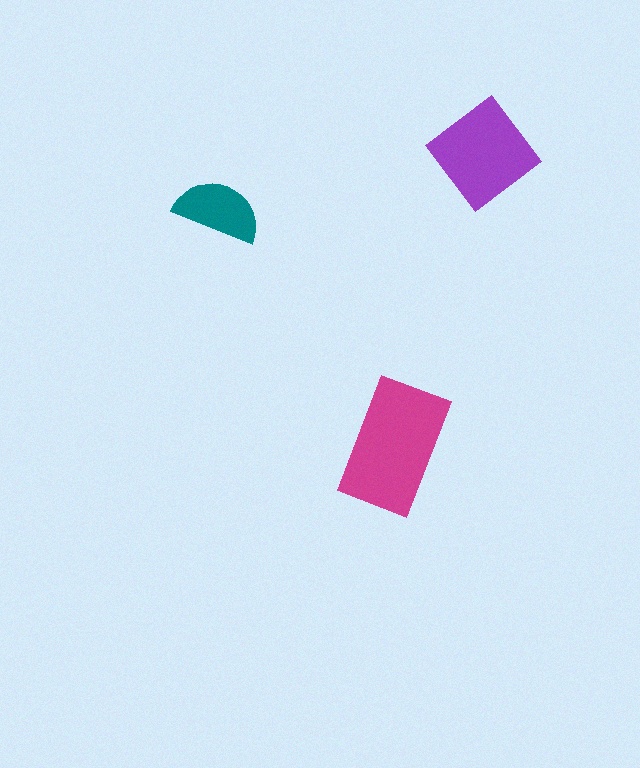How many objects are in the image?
There are 3 objects in the image.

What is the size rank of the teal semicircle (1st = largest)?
3rd.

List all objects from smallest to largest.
The teal semicircle, the purple diamond, the magenta rectangle.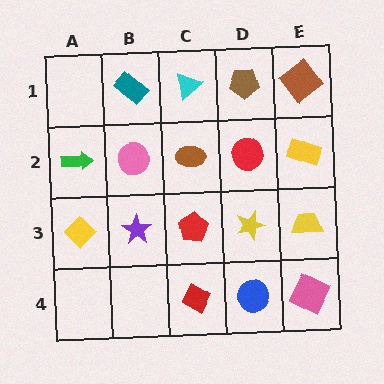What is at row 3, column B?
A purple star.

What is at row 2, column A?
A green arrow.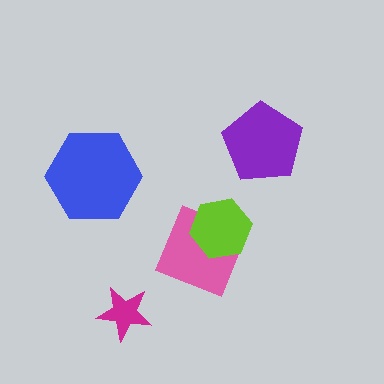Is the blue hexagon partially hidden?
No, no other shape covers it.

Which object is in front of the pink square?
The lime hexagon is in front of the pink square.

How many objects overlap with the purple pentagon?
0 objects overlap with the purple pentagon.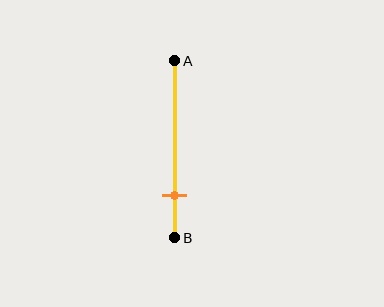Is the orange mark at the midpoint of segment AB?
No, the mark is at about 75% from A, not at the 50% midpoint.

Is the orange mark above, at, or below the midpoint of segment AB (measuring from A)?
The orange mark is below the midpoint of segment AB.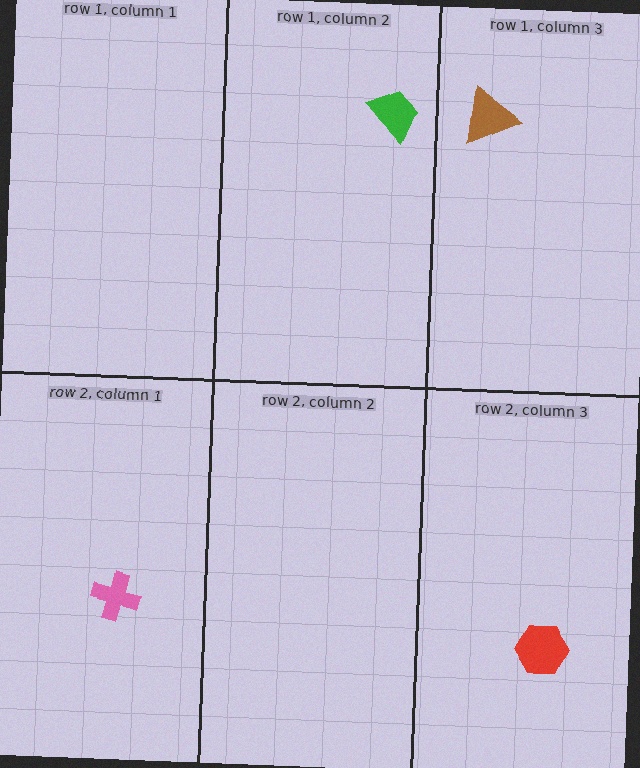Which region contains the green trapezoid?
The row 1, column 2 region.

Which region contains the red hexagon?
The row 2, column 3 region.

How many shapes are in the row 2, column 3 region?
1.